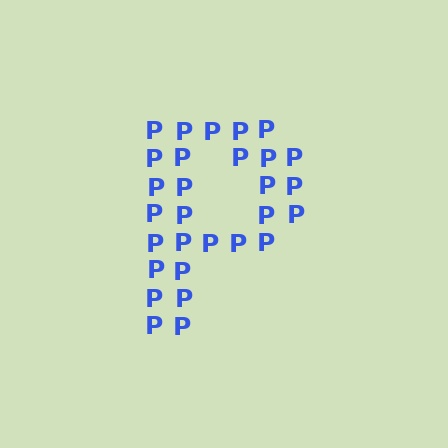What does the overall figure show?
The overall figure shows the letter P.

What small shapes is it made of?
It is made of small letter P's.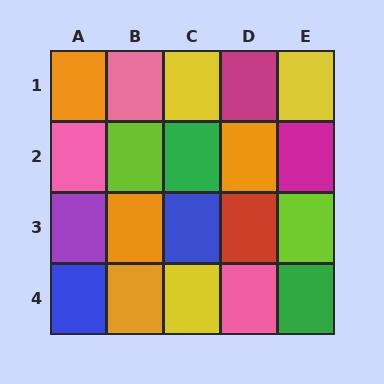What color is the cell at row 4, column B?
Orange.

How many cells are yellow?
3 cells are yellow.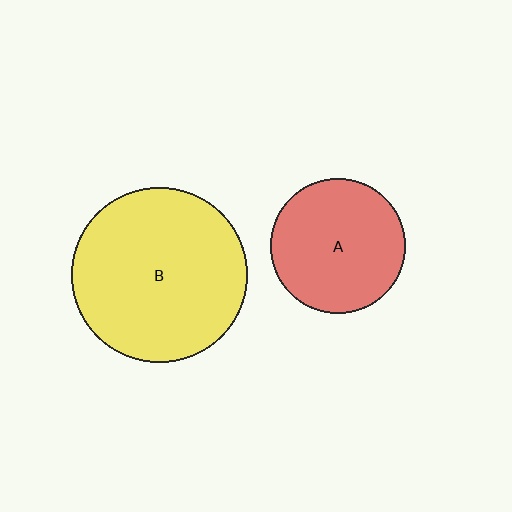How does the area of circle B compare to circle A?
Approximately 1.7 times.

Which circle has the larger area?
Circle B (yellow).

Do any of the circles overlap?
No, none of the circles overlap.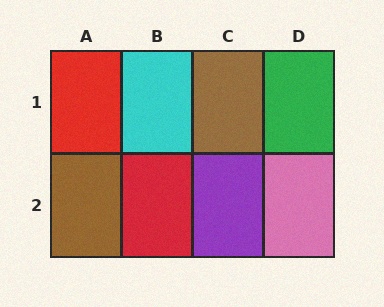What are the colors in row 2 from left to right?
Brown, red, purple, pink.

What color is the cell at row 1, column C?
Brown.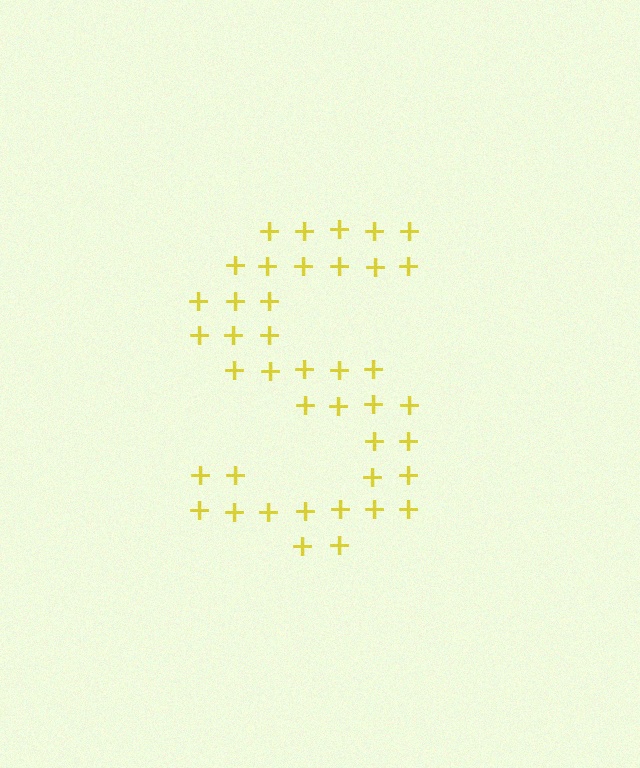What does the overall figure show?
The overall figure shows the letter S.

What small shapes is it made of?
It is made of small plus signs.